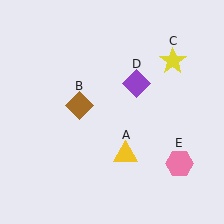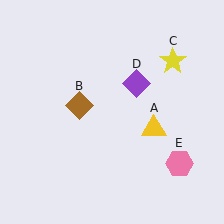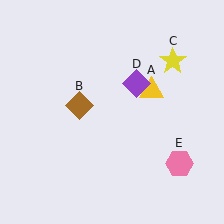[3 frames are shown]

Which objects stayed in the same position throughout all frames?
Brown diamond (object B) and yellow star (object C) and purple diamond (object D) and pink hexagon (object E) remained stationary.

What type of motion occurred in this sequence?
The yellow triangle (object A) rotated counterclockwise around the center of the scene.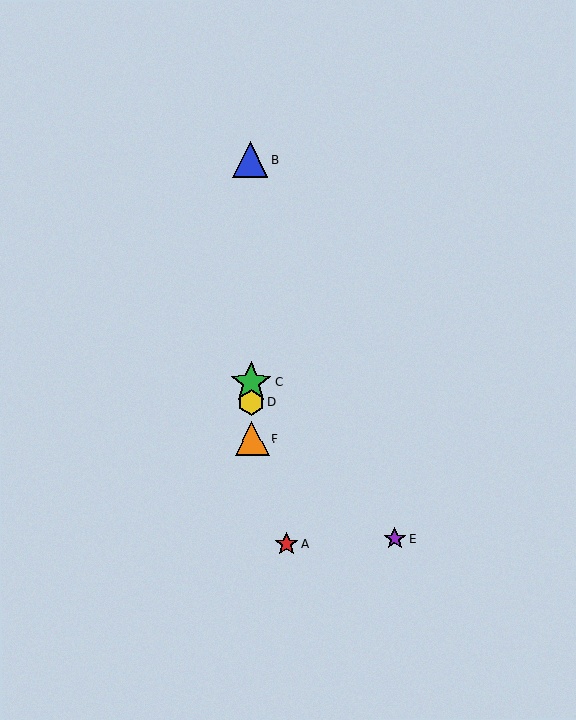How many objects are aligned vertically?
4 objects (B, C, D, F) are aligned vertically.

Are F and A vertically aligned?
No, F is at x≈252 and A is at x≈286.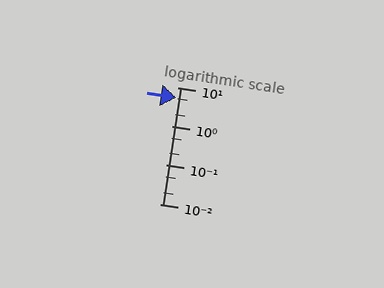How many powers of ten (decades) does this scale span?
The scale spans 3 decades, from 0.01 to 10.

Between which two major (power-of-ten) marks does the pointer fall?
The pointer is between 1 and 10.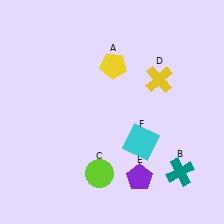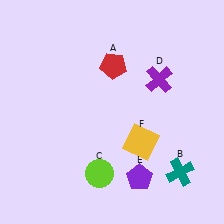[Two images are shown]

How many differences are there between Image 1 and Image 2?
There are 3 differences between the two images.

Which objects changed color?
A changed from yellow to red. D changed from yellow to purple. F changed from cyan to yellow.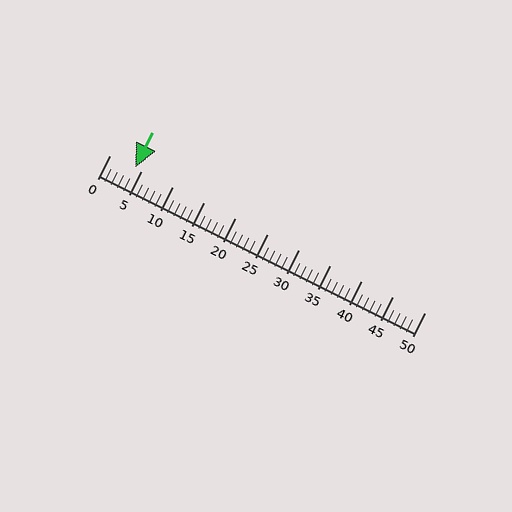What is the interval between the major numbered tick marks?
The major tick marks are spaced 5 units apart.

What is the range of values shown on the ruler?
The ruler shows values from 0 to 50.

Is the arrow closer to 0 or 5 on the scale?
The arrow is closer to 5.